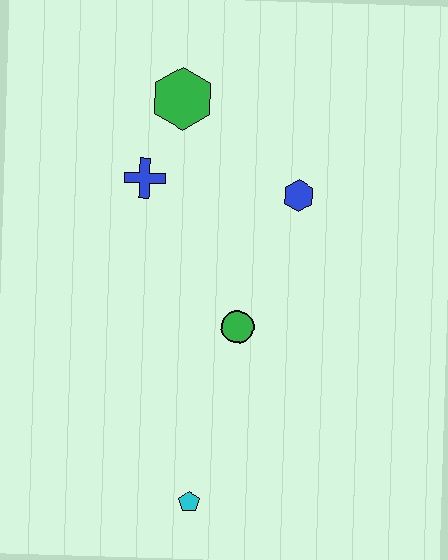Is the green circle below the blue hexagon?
Yes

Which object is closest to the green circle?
The blue hexagon is closest to the green circle.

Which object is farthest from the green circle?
The green hexagon is farthest from the green circle.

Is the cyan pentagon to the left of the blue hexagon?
Yes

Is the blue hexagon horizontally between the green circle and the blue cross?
No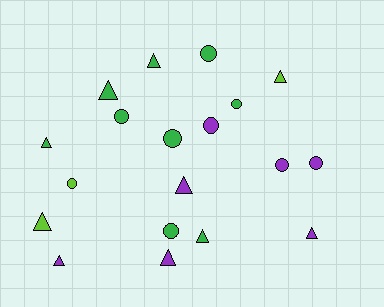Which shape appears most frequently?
Triangle, with 10 objects.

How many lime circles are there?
There is 1 lime circle.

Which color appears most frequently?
Green, with 9 objects.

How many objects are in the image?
There are 19 objects.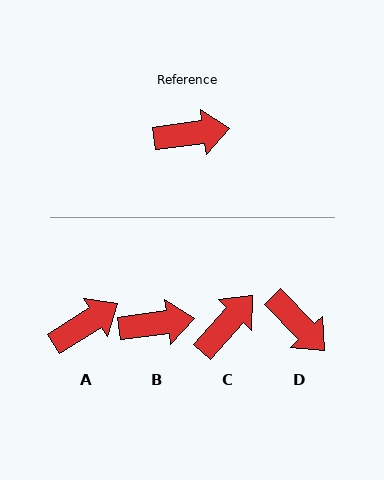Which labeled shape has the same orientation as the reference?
B.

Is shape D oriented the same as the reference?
No, it is off by about 54 degrees.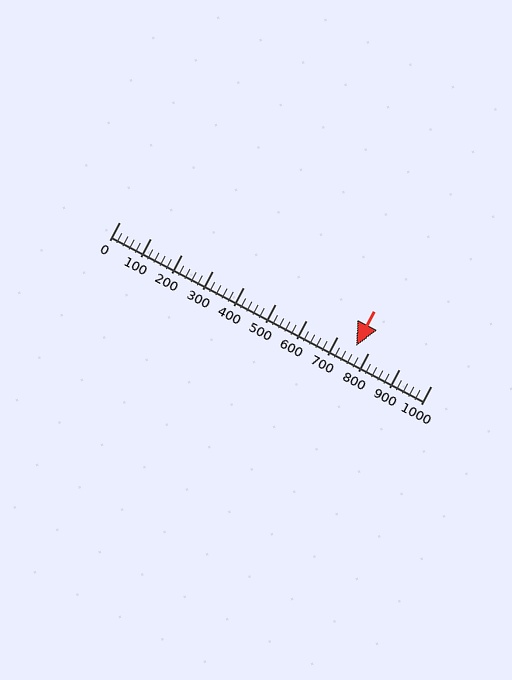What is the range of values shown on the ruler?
The ruler shows values from 0 to 1000.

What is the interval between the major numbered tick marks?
The major tick marks are spaced 100 units apart.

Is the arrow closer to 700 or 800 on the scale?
The arrow is closer to 800.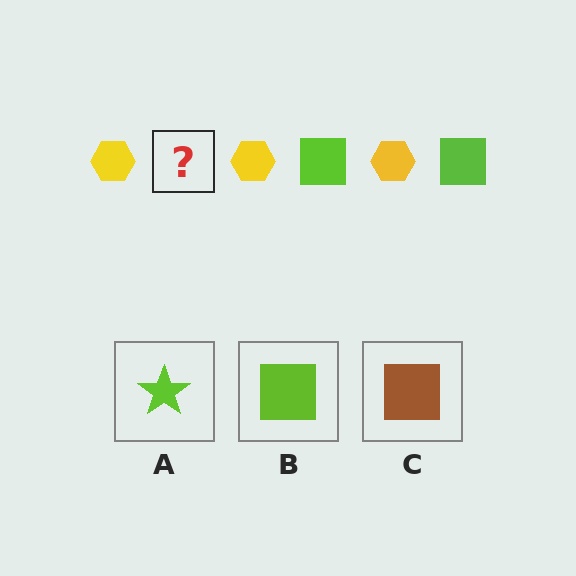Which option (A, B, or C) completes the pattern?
B.